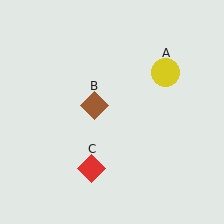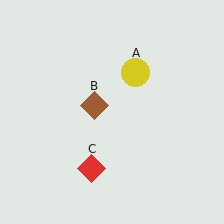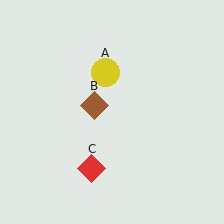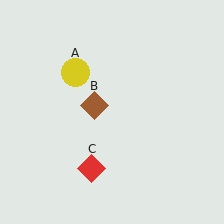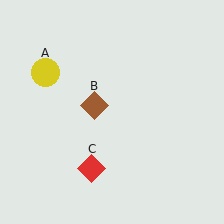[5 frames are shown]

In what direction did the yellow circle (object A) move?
The yellow circle (object A) moved left.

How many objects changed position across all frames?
1 object changed position: yellow circle (object A).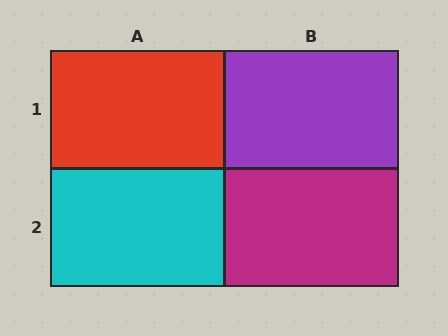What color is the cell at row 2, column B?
Magenta.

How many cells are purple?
1 cell is purple.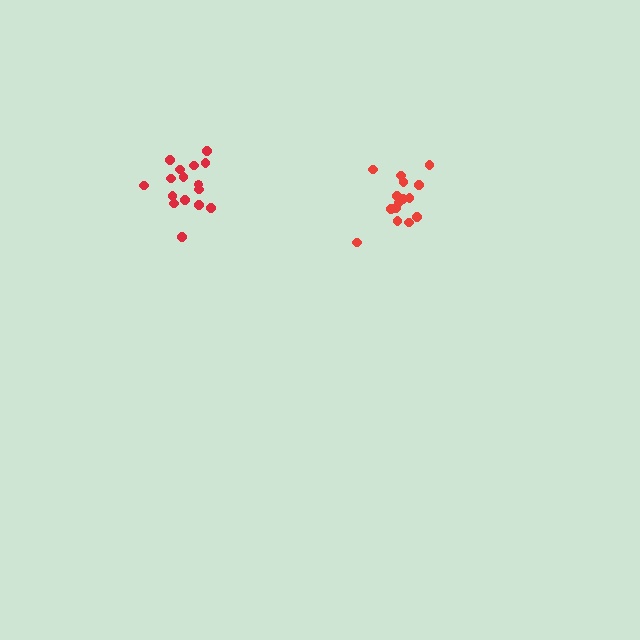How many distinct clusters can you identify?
There are 2 distinct clusters.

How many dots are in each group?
Group 1: 15 dots, Group 2: 16 dots (31 total).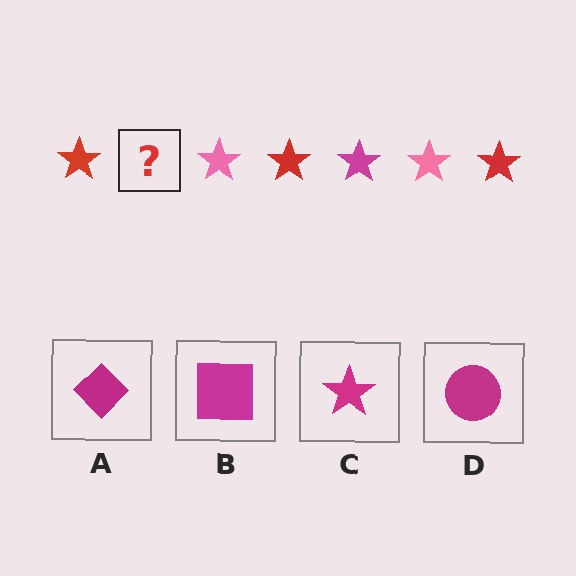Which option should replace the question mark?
Option C.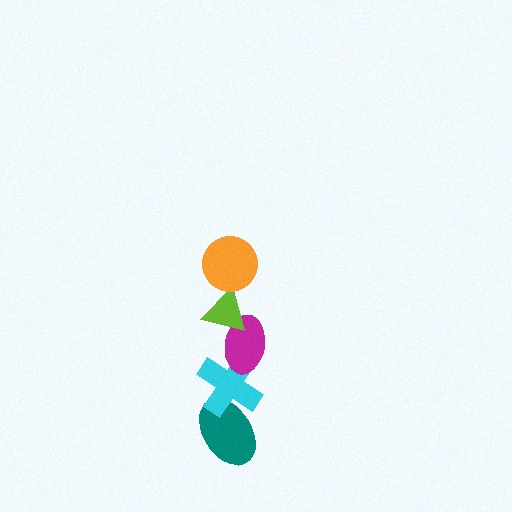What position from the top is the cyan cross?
The cyan cross is 4th from the top.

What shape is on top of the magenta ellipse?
The lime triangle is on top of the magenta ellipse.